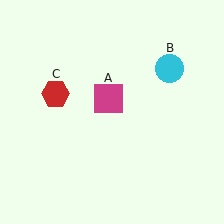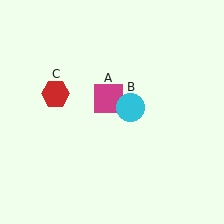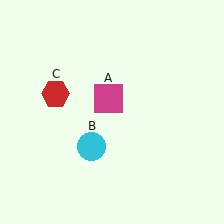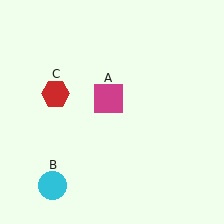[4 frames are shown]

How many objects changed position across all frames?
1 object changed position: cyan circle (object B).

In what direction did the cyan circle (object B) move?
The cyan circle (object B) moved down and to the left.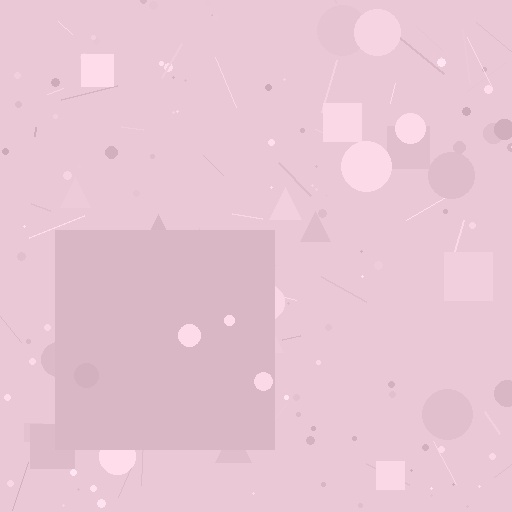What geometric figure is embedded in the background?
A square is embedded in the background.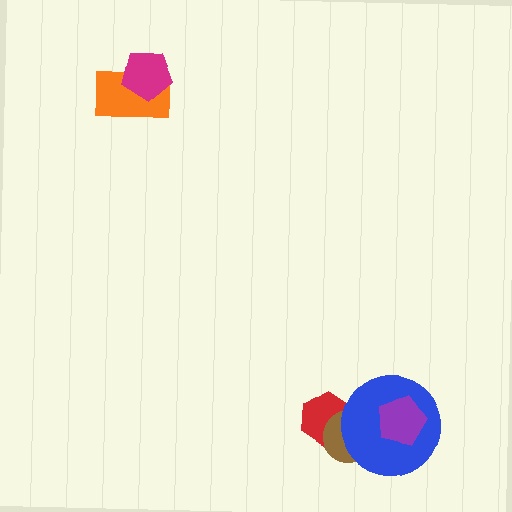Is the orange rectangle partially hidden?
Yes, it is partially covered by another shape.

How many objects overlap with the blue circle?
3 objects overlap with the blue circle.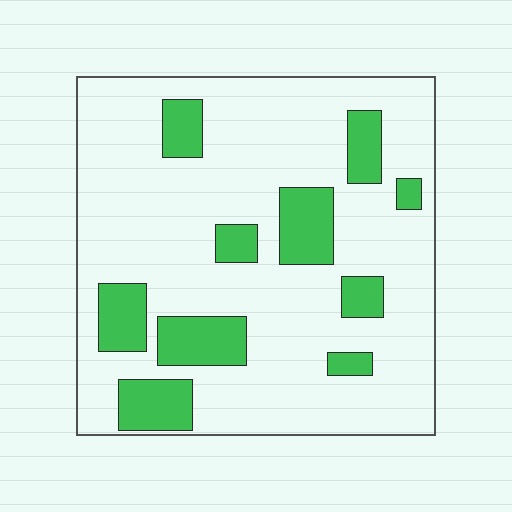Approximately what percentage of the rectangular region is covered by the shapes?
Approximately 20%.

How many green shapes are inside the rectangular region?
10.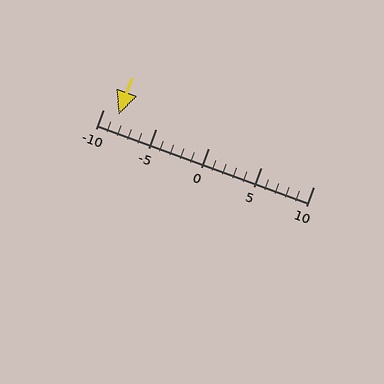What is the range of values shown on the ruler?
The ruler shows values from -10 to 10.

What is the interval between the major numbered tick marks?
The major tick marks are spaced 5 units apart.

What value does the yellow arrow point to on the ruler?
The yellow arrow points to approximately -8.